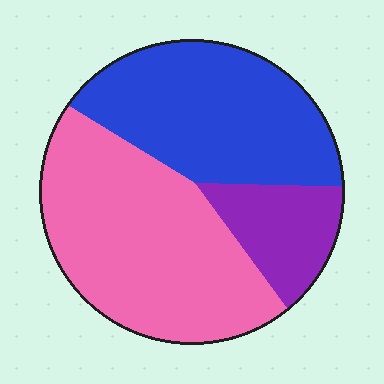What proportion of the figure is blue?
Blue takes up about three eighths (3/8) of the figure.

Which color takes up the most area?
Pink, at roughly 45%.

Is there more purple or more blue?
Blue.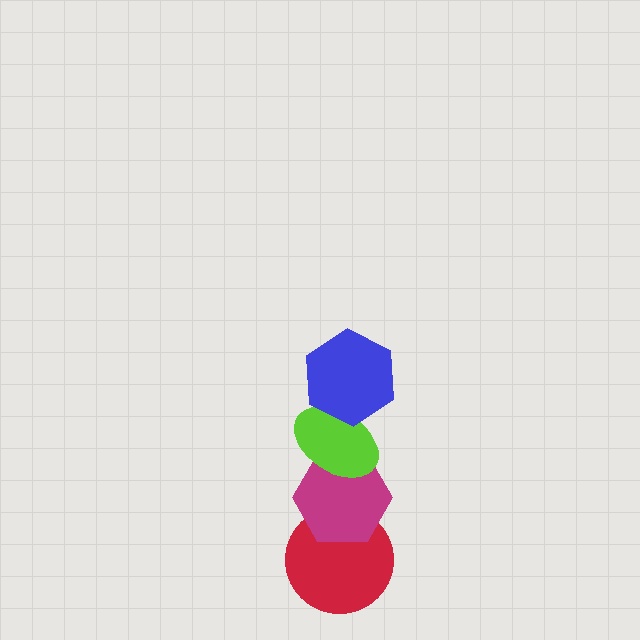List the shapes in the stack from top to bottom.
From top to bottom: the blue hexagon, the lime ellipse, the magenta hexagon, the red circle.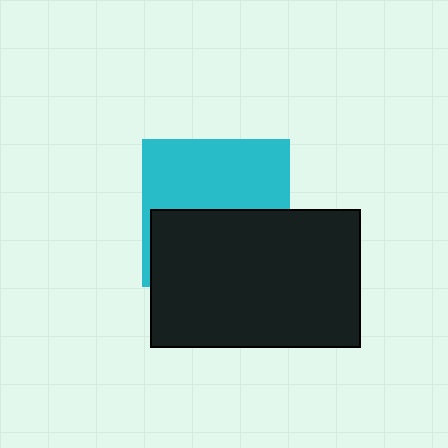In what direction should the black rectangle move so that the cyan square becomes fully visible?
The black rectangle should move down. That is the shortest direction to clear the overlap and leave the cyan square fully visible.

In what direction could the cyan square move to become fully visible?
The cyan square could move up. That would shift it out from behind the black rectangle entirely.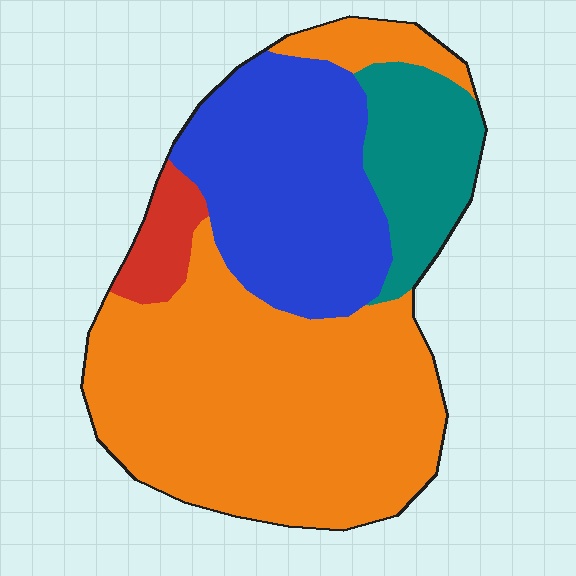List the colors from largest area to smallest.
From largest to smallest: orange, blue, teal, red.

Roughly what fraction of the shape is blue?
Blue covers about 30% of the shape.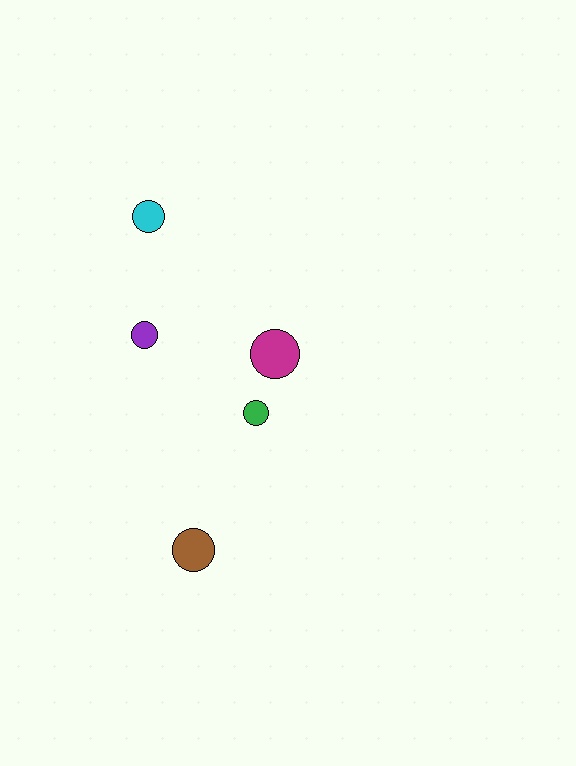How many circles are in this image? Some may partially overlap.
There are 5 circles.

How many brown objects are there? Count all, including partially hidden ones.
There is 1 brown object.